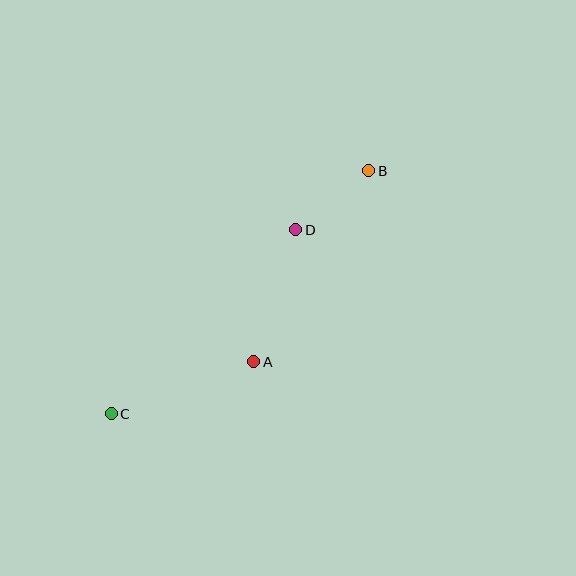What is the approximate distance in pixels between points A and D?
The distance between A and D is approximately 139 pixels.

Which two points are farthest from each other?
Points B and C are farthest from each other.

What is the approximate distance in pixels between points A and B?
The distance between A and B is approximately 223 pixels.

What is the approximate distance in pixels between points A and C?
The distance between A and C is approximately 152 pixels.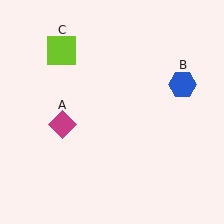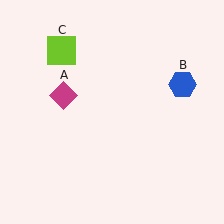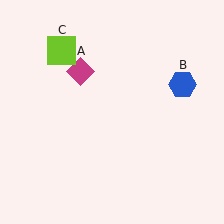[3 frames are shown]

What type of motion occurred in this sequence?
The magenta diamond (object A) rotated clockwise around the center of the scene.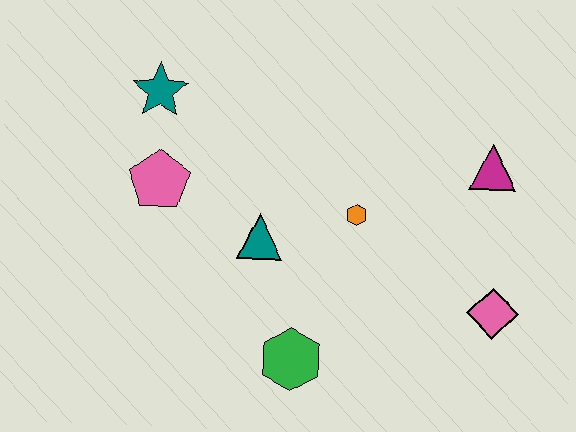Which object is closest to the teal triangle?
The orange hexagon is closest to the teal triangle.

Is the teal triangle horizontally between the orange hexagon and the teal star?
Yes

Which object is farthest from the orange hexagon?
The teal star is farthest from the orange hexagon.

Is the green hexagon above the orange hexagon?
No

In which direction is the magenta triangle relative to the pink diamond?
The magenta triangle is above the pink diamond.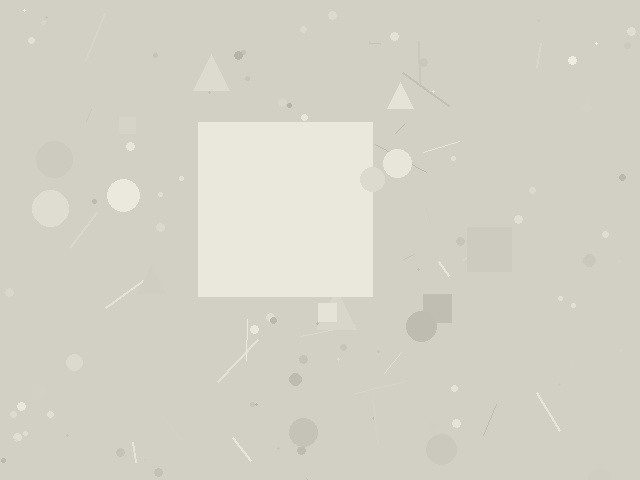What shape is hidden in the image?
A square is hidden in the image.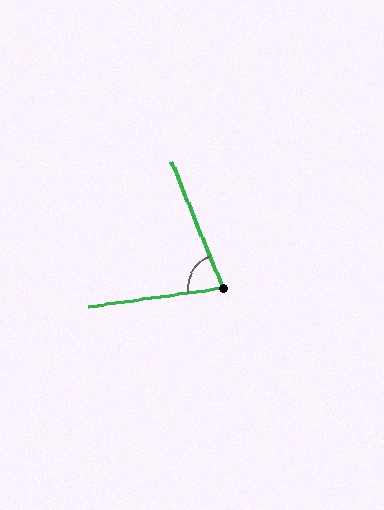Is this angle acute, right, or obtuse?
It is acute.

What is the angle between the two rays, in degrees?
Approximately 76 degrees.